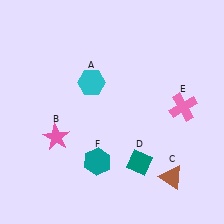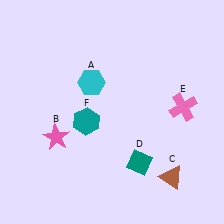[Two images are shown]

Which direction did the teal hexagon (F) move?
The teal hexagon (F) moved up.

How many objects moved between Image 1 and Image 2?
1 object moved between the two images.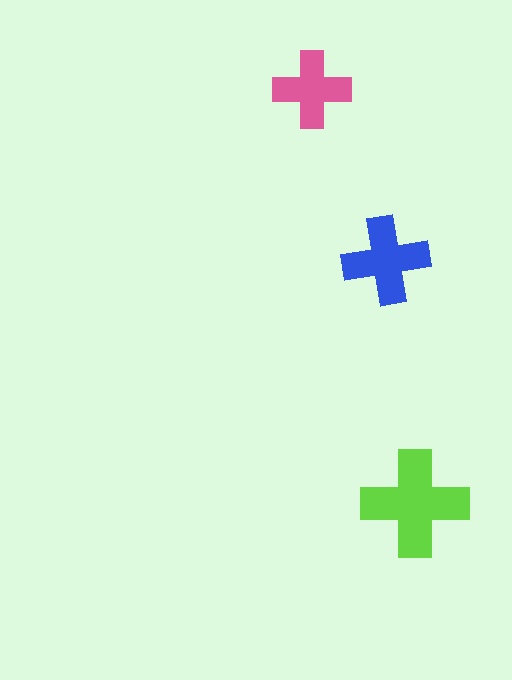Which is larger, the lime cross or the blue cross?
The lime one.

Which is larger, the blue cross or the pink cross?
The blue one.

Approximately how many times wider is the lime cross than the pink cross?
About 1.5 times wider.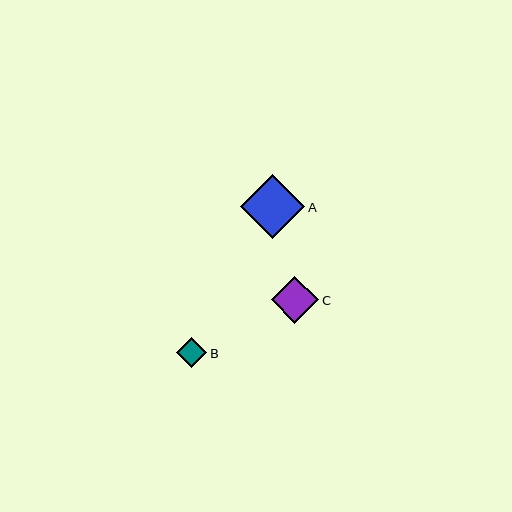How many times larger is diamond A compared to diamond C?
Diamond A is approximately 1.3 times the size of diamond C.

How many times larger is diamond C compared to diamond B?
Diamond C is approximately 1.6 times the size of diamond B.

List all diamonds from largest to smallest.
From largest to smallest: A, C, B.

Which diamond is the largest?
Diamond A is the largest with a size of approximately 64 pixels.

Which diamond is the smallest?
Diamond B is the smallest with a size of approximately 30 pixels.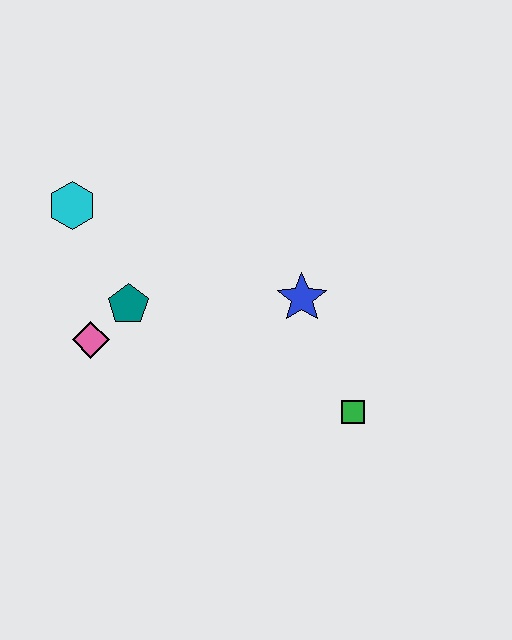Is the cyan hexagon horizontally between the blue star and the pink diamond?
No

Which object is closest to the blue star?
The green square is closest to the blue star.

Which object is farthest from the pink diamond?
The green square is farthest from the pink diamond.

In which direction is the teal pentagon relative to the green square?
The teal pentagon is to the left of the green square.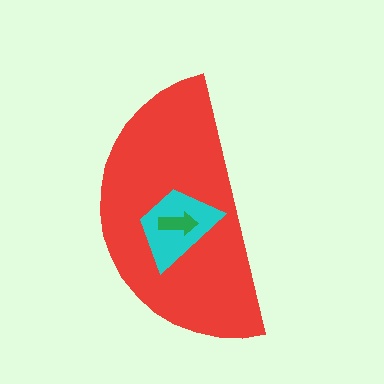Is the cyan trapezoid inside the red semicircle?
Yes.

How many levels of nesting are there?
3.